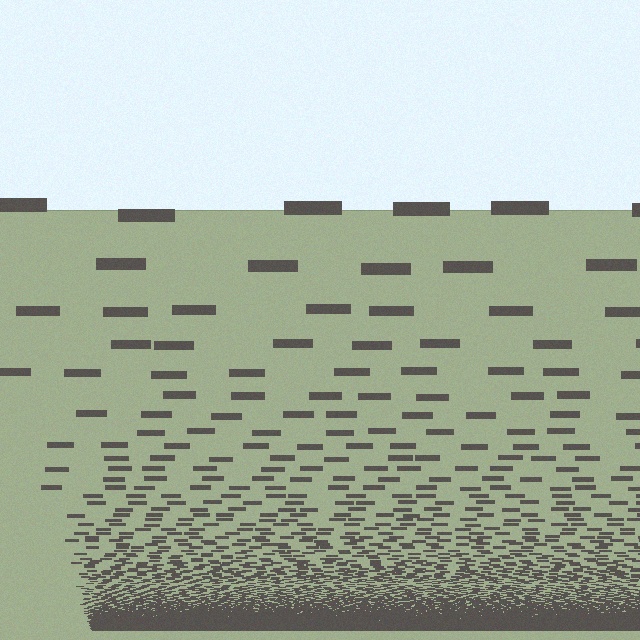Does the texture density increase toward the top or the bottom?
Density increases toward the bottom.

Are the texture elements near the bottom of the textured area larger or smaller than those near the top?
Smaller. The gradient is inverted — elements near the bottom are smaller and denser.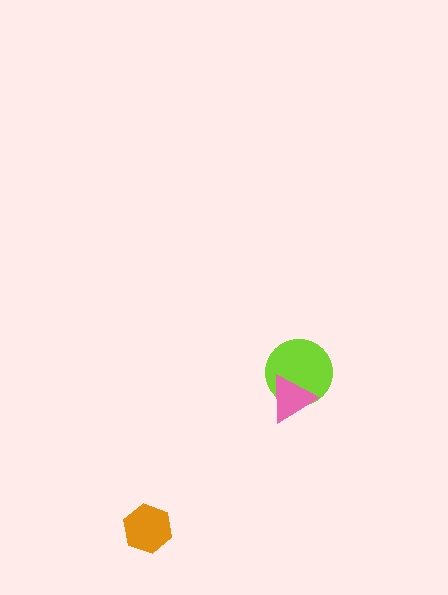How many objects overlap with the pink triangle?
1 object overlaps with the pink triangle.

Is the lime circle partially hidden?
Yes, it is partially covered by another shape.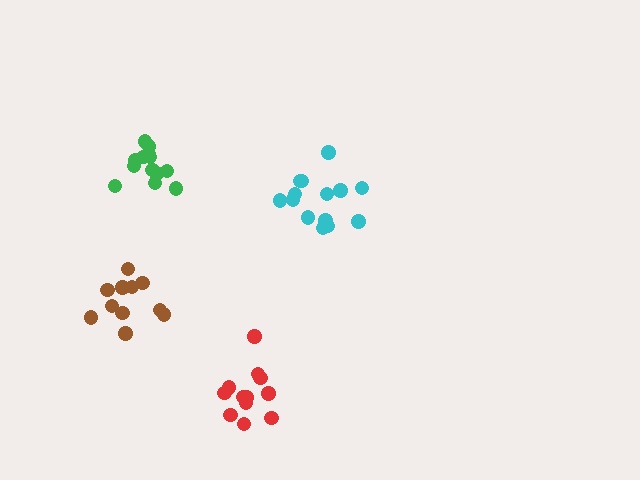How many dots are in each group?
Group 1: 11 dots, Group 2: 13 dots, Group 3: 12 dots, Group 4: 14 dots (50 total).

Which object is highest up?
The green cluster is topmost.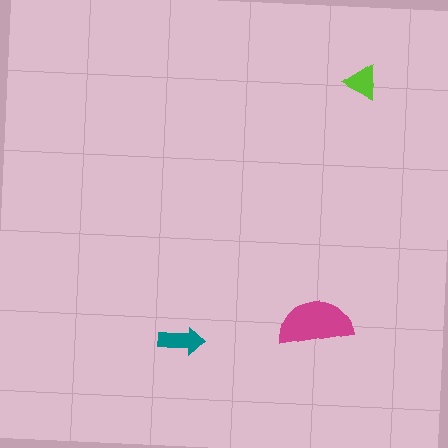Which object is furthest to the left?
The teal arrow is leftmost.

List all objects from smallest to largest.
The lime triangle, the teal arrow, the magenta semicircle.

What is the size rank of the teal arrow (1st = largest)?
2nd.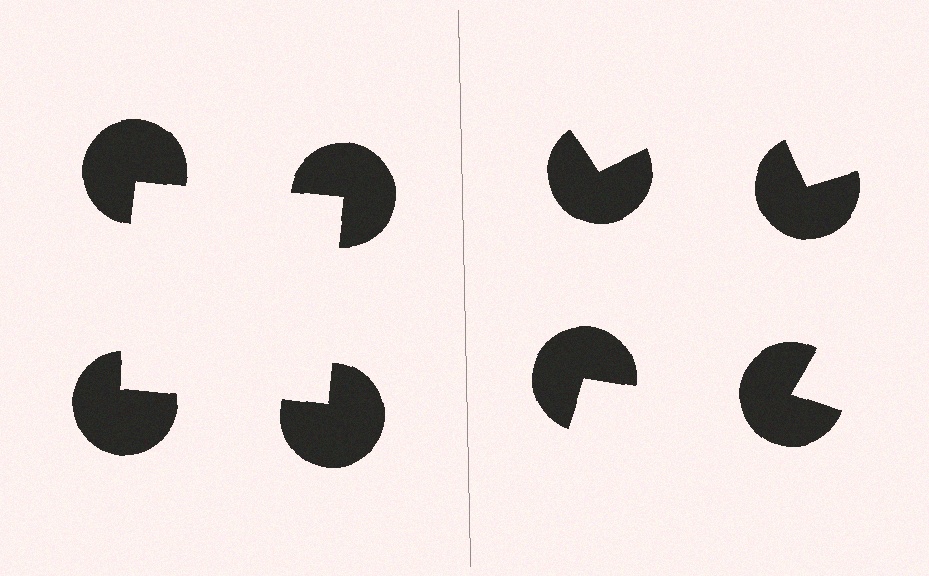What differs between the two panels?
The pac-man discs are positioned identically on both sides; only the wedge orientations differ. On the left they align to a square; on the right they are misaligned.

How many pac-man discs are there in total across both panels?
8 — 4 on each side.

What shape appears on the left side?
An illusory square.